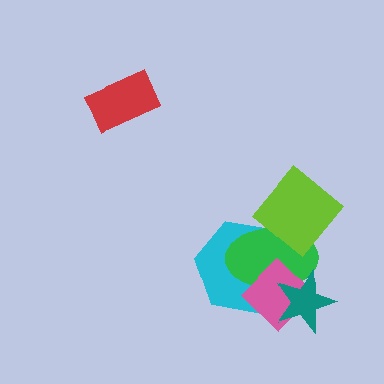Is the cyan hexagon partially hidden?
Yes, it is partially covered by another shape.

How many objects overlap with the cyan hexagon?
4 objects overlap with the cyan hexagon.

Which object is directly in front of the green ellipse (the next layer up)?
The pink diamond is directly in front of the green ellipse.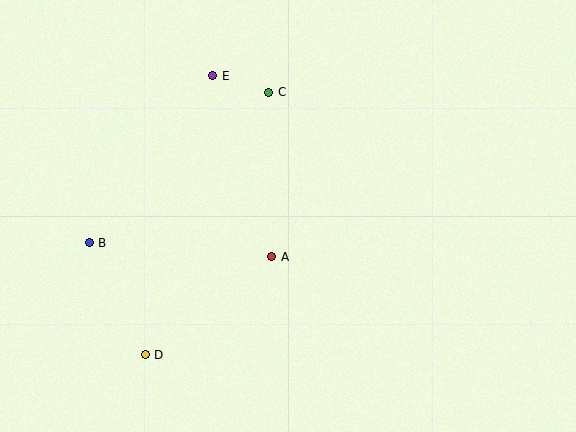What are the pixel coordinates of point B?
Point B is at (89, 243).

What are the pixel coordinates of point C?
Point C is at (269, 92).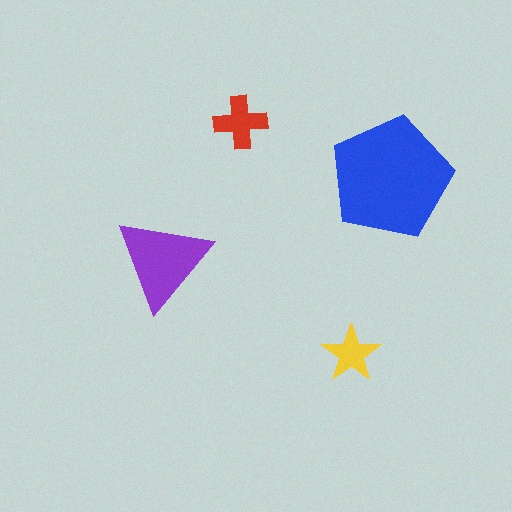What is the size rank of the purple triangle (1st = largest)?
2nd.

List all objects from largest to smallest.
The blue pentagon, the purple triangle, the red cross, the yellow star.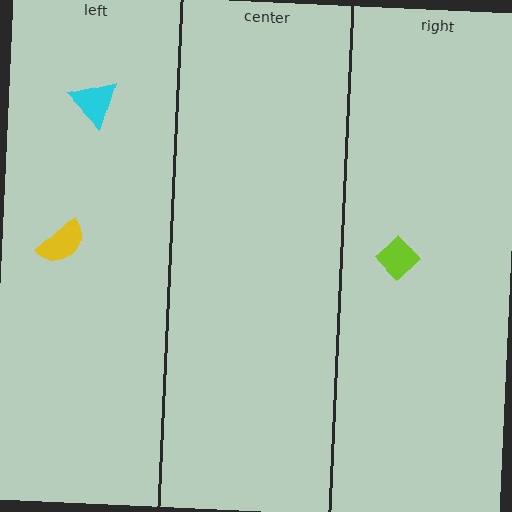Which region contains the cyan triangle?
The left region.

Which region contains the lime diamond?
The right region.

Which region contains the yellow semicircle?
The left region.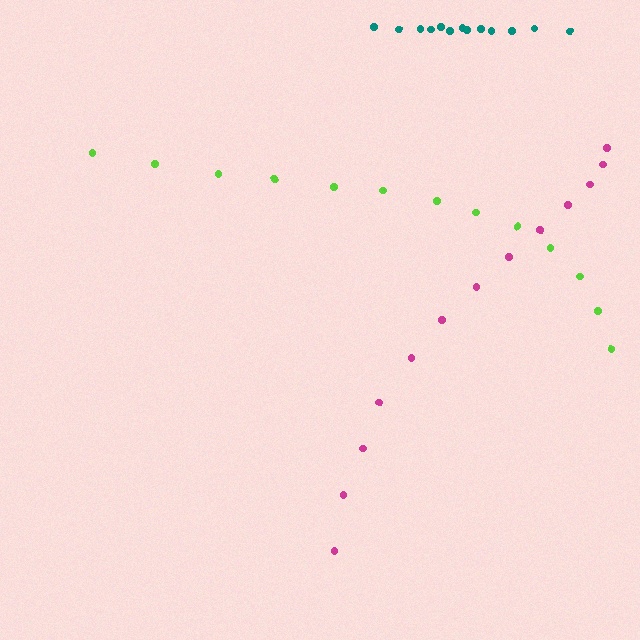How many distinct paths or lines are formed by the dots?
There are 3 distinct paths.